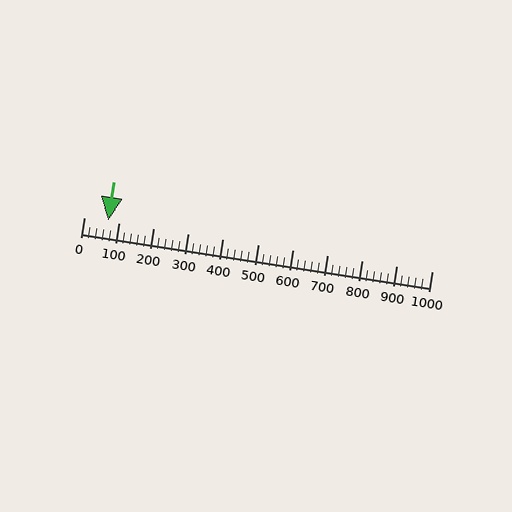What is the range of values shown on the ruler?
The ruler shows values from 0 to 1000.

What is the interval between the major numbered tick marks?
The major tick marks are spaced 100 units apart.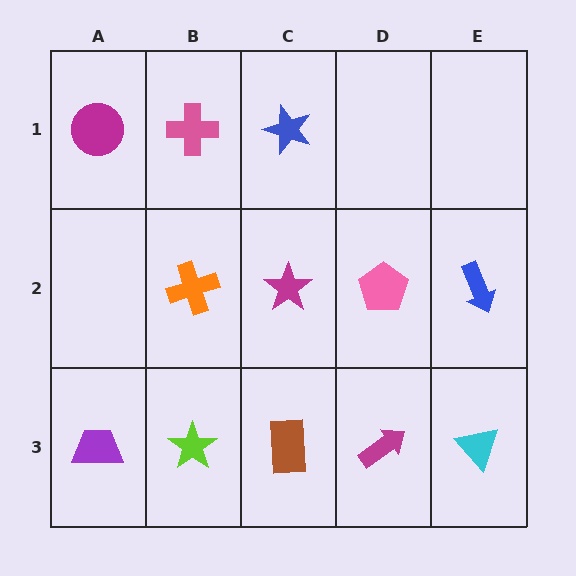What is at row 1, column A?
A magenta circle.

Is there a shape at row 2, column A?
No, that cell is empty.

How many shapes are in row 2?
4 shapes.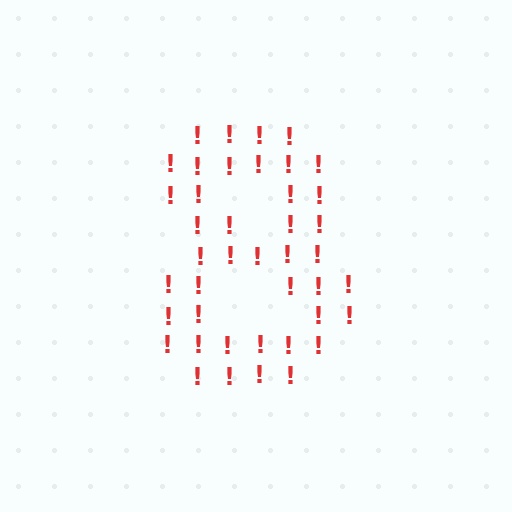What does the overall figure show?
The overall figure shows the digit 8.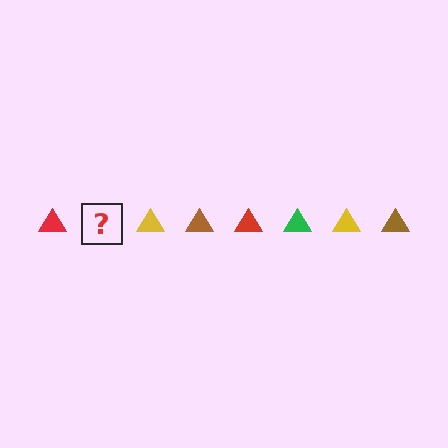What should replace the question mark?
The question mark should be replaced with a green triangle.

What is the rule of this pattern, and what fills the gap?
The rule is that the pattern cycles through red, green, yellow, brown triangles. The gap should be filled with a green triangle.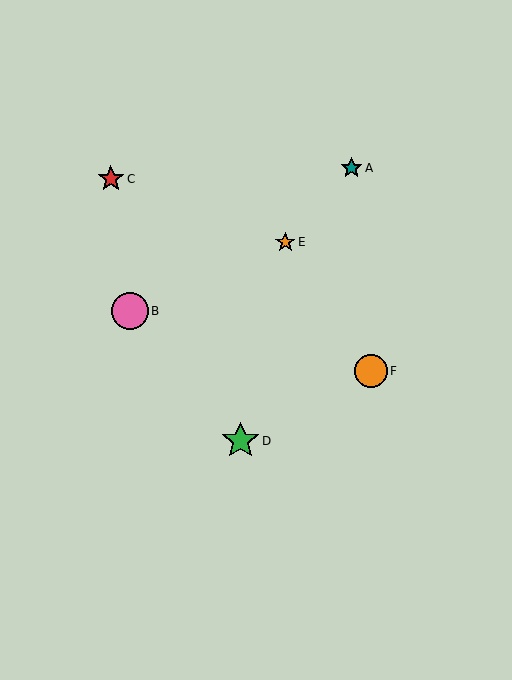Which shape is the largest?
The green star (labeled D) is the largest.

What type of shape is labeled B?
Shape B is a pink circle.